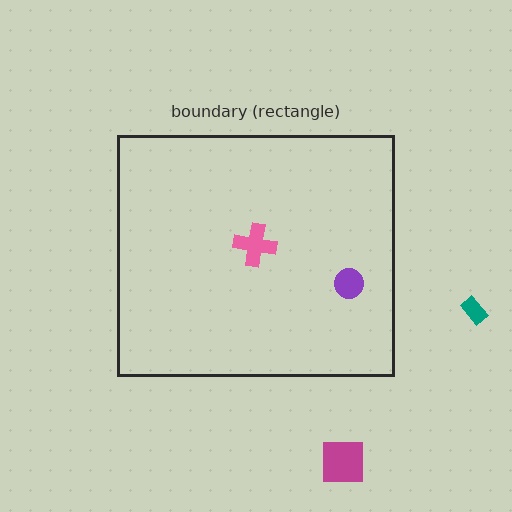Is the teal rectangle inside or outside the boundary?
Outside.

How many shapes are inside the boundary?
2 inside, 2 outside.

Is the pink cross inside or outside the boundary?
Inside.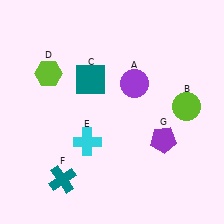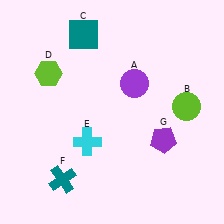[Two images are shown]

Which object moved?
The teal square (C) moved up.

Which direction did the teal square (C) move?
The teal square (C) moved up.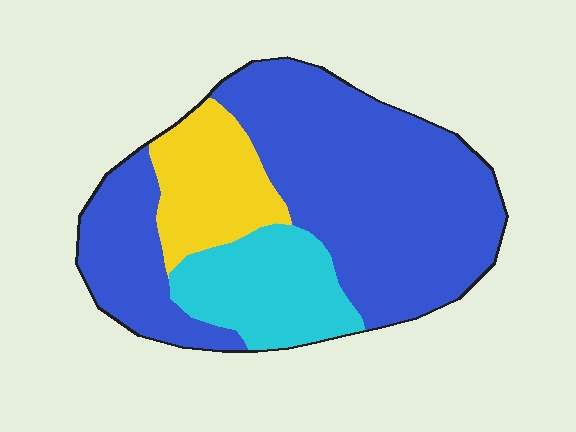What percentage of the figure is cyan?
Cyan covers roughly 20% of the figure.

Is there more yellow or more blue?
Blue.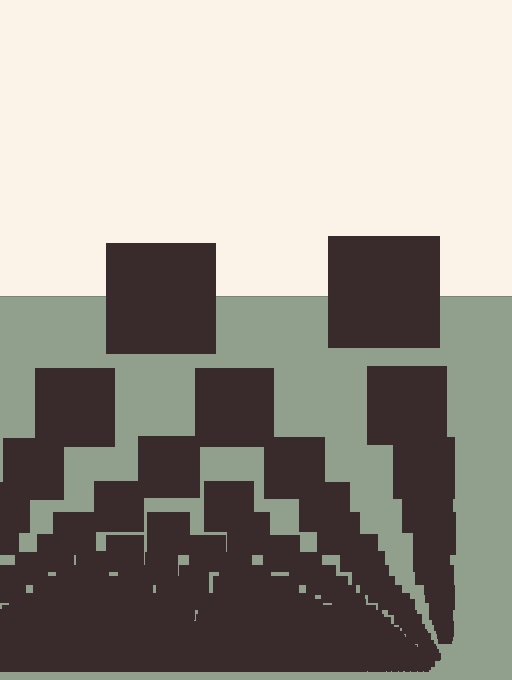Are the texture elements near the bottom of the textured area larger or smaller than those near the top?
Smaller. The gradient is inverted — elements near the bottom are smaller and denser.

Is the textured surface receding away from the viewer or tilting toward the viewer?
The surface appears to tilt toward the viewer. Texture elements get larger and sparser toward the top.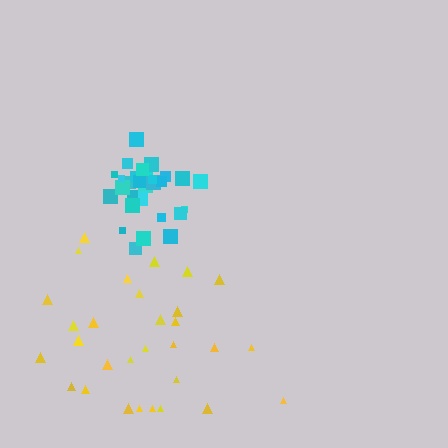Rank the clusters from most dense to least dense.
cyan, yellow.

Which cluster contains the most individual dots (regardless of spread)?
Cyan (31).